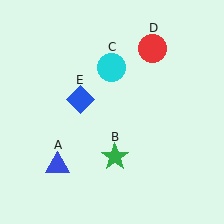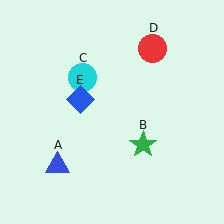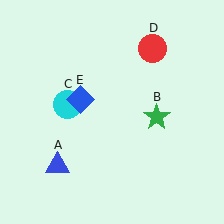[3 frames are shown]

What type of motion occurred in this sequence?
The green star (object B), cyan circle (object C) rotated counterclockwise around the center of the scene.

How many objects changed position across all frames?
2 objects changed position: green star (object B), cyan circle (object C).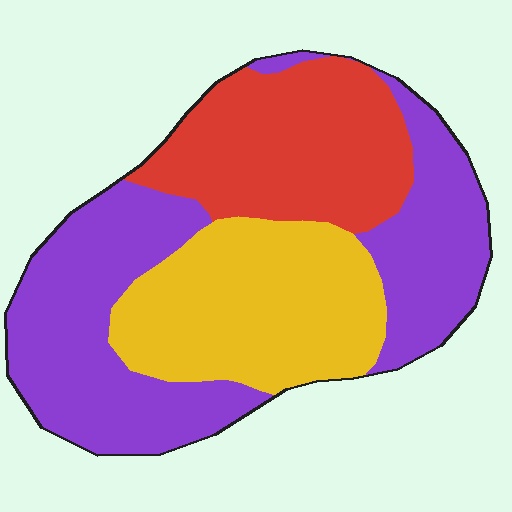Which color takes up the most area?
Purple, at roughly 45%.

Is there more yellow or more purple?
Purple.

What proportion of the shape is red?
Red covers about 25% of the shape.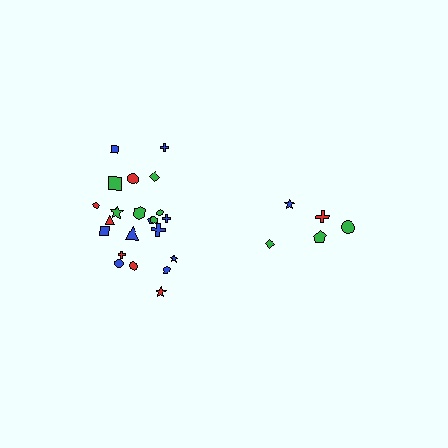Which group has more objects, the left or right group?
The left group.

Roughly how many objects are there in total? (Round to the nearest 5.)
Roughly 25 objects in total.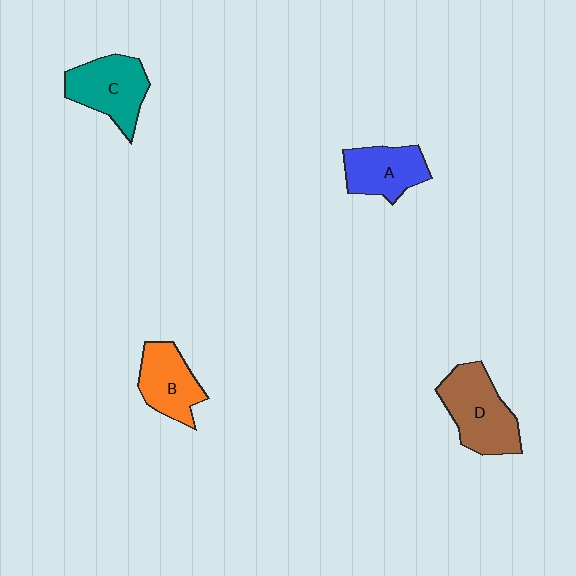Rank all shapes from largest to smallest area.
From largest to smallest: D (brown), C (teal), B (orange), A (blue).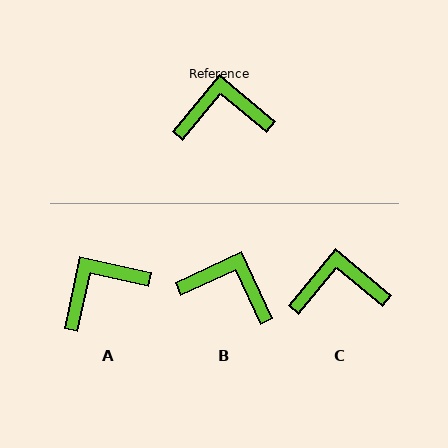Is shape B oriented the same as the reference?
No, it is off by about 26 degrees.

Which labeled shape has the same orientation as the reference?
C.